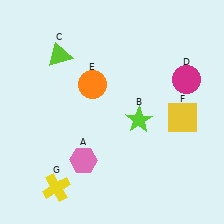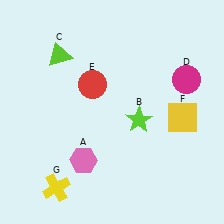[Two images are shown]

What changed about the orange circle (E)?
In Image 1, E is orange. In Image 2, it changed to red.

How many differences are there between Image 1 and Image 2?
There is 1 difference between the two images.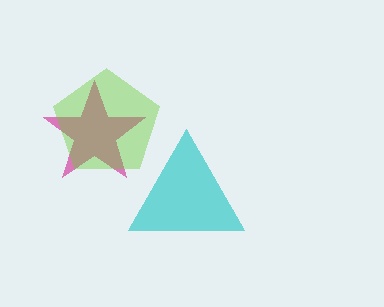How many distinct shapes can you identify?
There are 3 distinct shapes: a cyan triangle, a magenta star, a lime pentagon.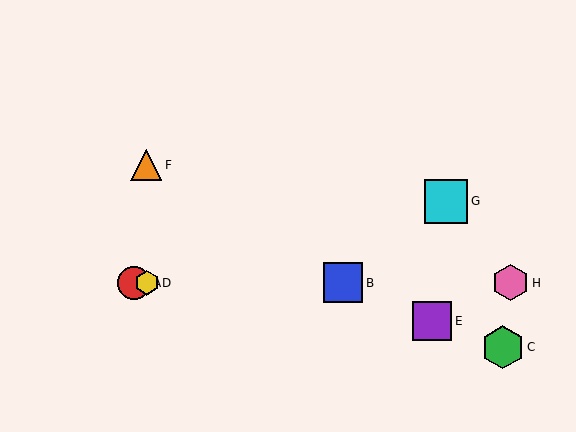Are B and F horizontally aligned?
No, B is at y≈283 and F is at y≈165.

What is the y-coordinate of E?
Object E is at y≈321.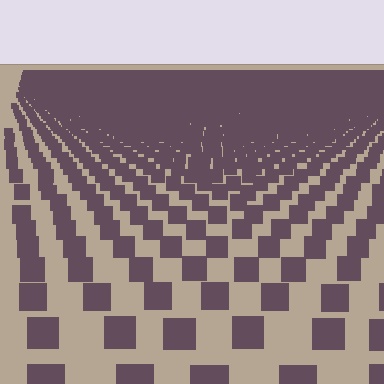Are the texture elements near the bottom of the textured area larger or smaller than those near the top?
Larger. Near the bottom, elements are closer to the viewer and appear at a bigger on-screen size.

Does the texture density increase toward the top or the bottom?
Density increases toward the top.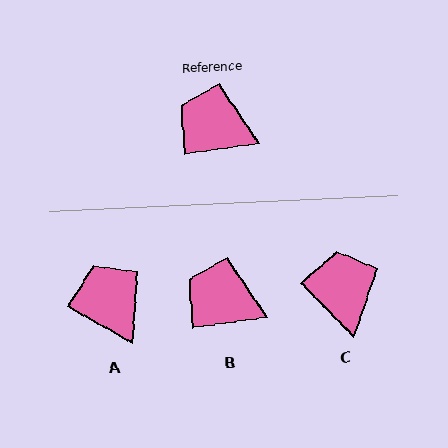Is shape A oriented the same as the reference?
No, it is off by about 37 degrees.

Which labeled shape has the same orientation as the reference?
B.